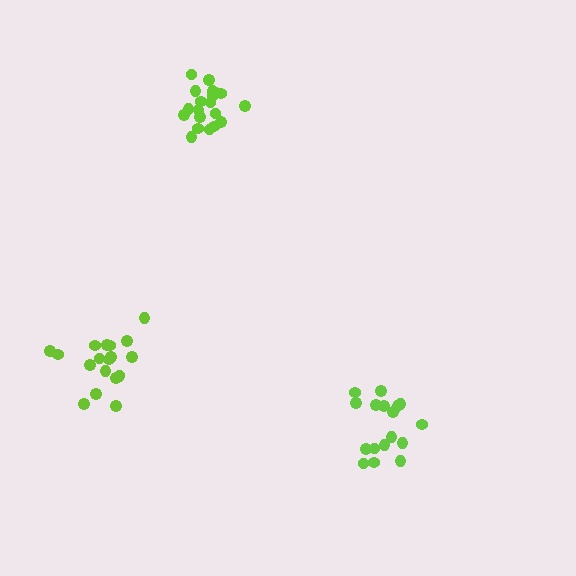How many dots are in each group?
Group 1: 17 dots, Group 2: 19 dots, Group 3: 20 dots (56 total).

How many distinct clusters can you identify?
There are 3 distinct clusters.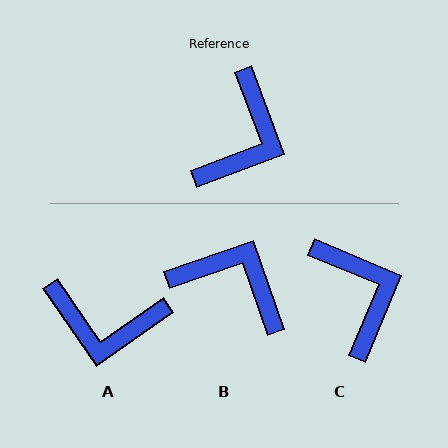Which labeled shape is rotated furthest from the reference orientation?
B, about 89 degrees away.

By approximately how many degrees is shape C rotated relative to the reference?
Approximately 47 degrees counter-clockwise.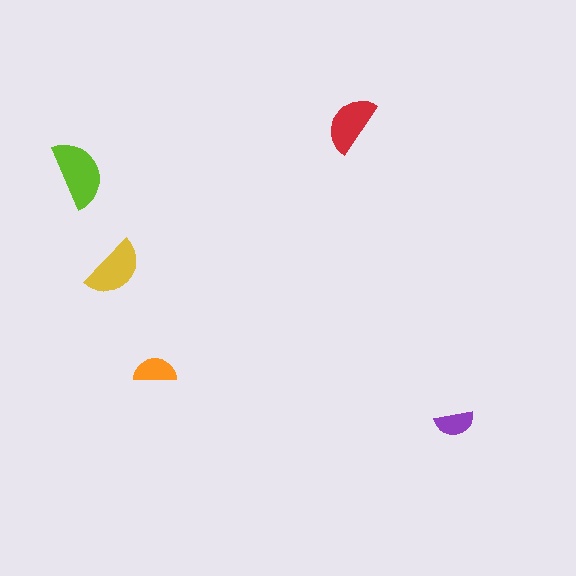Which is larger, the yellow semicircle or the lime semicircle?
The lime one.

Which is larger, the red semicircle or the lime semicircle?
The lime one.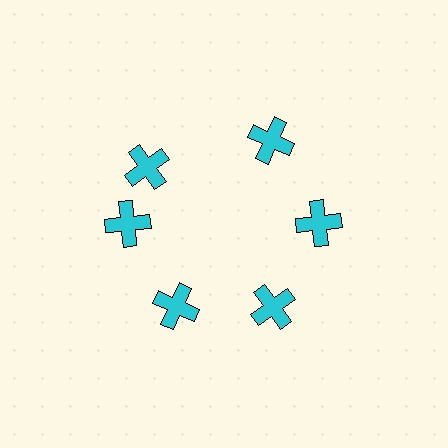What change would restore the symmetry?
The symmetry would be restored by rotating it back into even spacing with its neighbors so that all 6 crosses sit at equal angles and equal distance from the center.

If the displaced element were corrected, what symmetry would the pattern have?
It would have 6-fold rotational symmetry — the pattern would map onto itself every 60 degrees.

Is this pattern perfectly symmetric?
No. The 6 cyan crosses are arranged in a ring, but one element near the 11 o'clock position is rotated out of alignment along the ring, breaking the 6-fold rotational symmetry.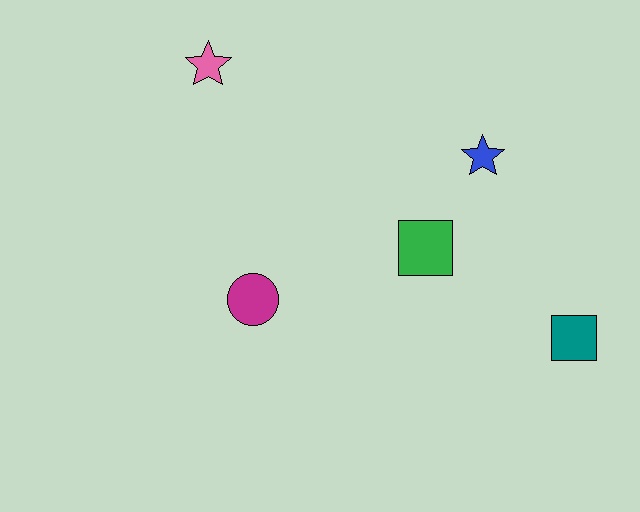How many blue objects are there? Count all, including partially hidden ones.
There is 1 blue object.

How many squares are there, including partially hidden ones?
There are 2 squares.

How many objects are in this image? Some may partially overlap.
There are 5 objects.